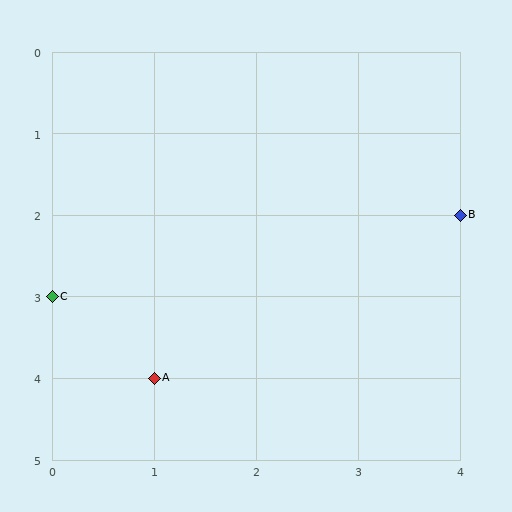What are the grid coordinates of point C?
Point C is at grid coordinates (0, 3).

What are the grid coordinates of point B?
Point B is at grid coordinates (4, 2).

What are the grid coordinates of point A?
Point A is at grid coordinates (1, 4).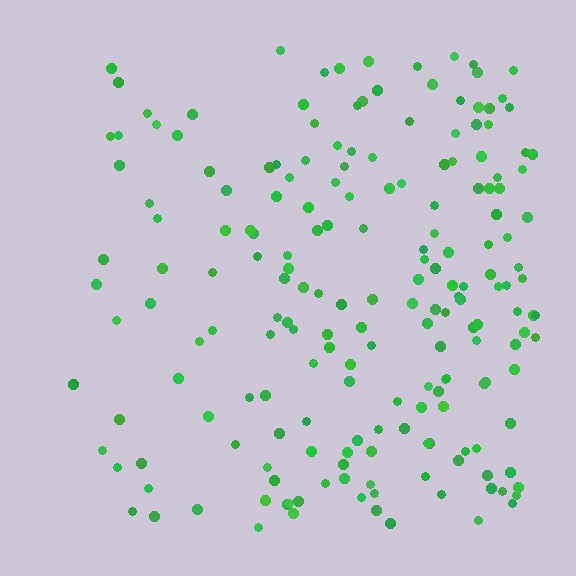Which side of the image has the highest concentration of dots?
The right.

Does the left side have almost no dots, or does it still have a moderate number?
Still a moderate number, just noticeably fewer than the right.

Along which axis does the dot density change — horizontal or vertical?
Horizontal.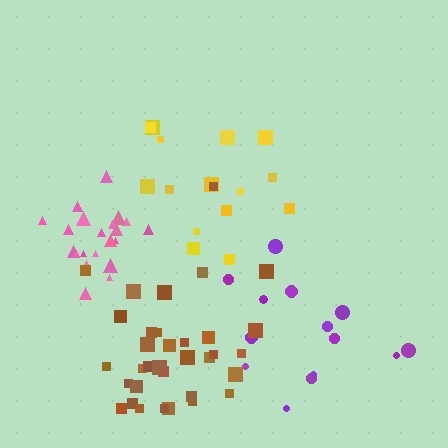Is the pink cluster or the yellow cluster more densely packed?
Pink.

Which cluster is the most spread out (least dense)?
Yellow.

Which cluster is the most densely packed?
Pink.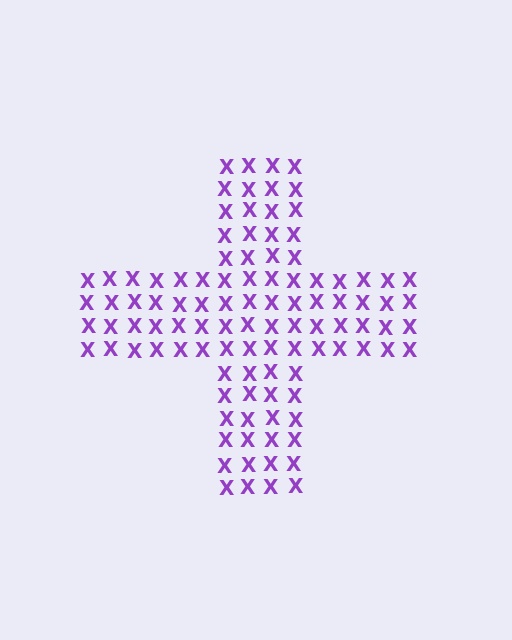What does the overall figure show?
The overall figure shows a cross.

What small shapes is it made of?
It is made of small letter X's.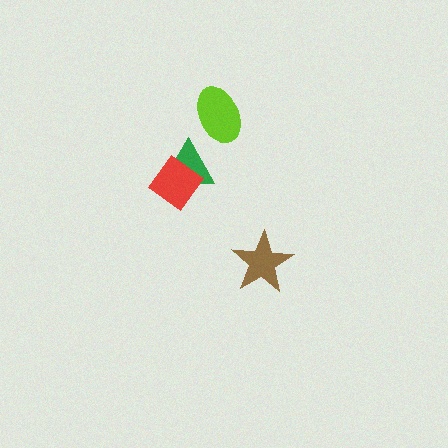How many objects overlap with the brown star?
0 objects overlap with the brown star.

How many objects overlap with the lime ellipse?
0 objects overlap with the lime ellipse.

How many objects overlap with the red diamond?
1 object overlaps with the red diamond.